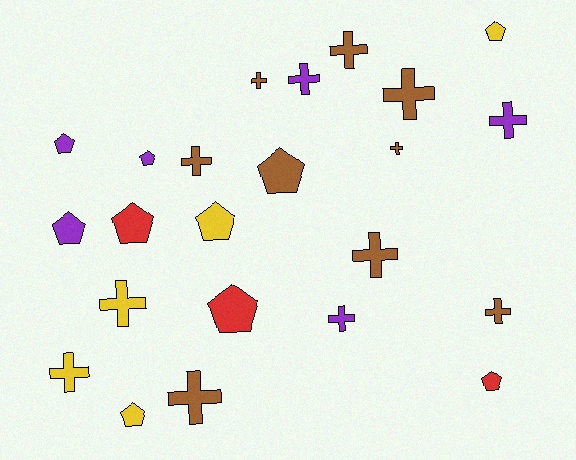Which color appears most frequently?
Brown, with 9 objects.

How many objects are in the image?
There are 23 objects.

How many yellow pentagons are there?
There are 3 yellow pentagons.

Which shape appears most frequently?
Cross, with 13 objects.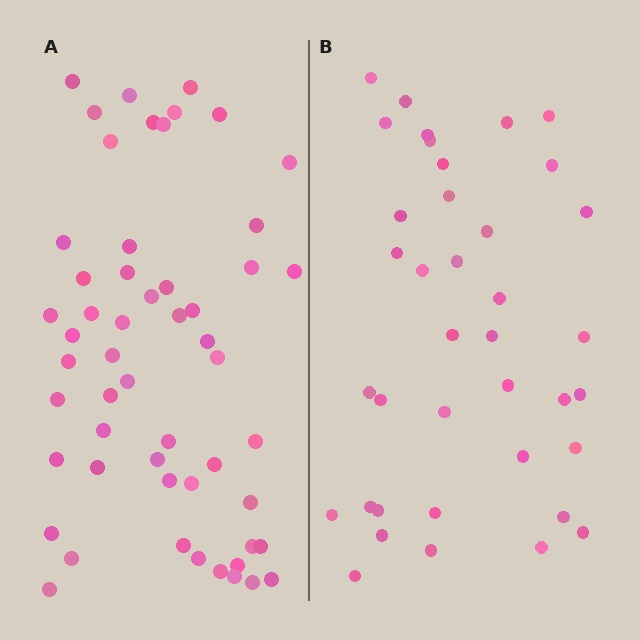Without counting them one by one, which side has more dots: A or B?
Region A (the left region) has more dots.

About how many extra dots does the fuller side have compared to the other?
Region A has approximately 15 more dots than region B.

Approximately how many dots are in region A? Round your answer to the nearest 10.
About 50 dots. (The exact count is 54, which rounds to 50.)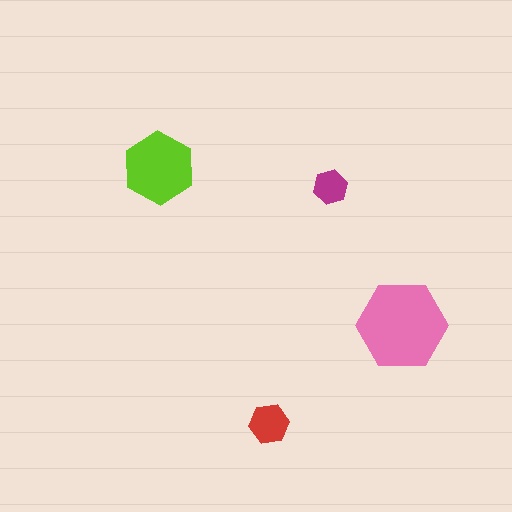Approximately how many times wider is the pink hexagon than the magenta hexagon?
About 2.5 times wider.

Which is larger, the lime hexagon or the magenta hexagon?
The lime one.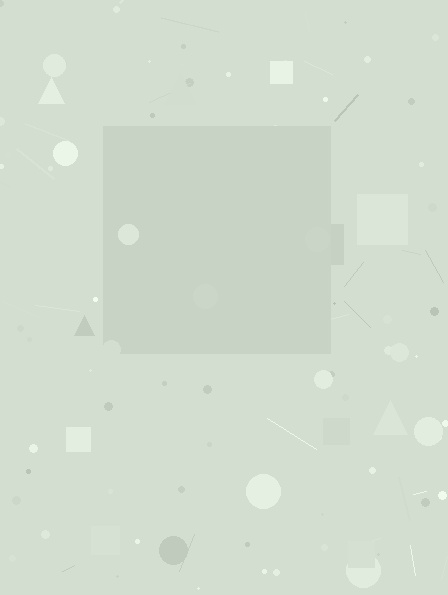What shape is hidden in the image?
A square is hidden in the image.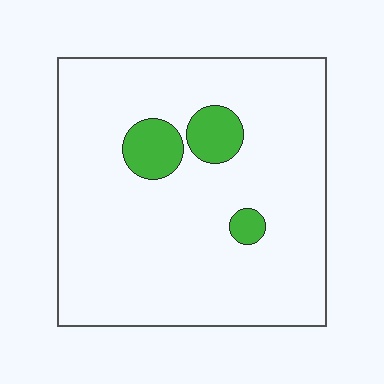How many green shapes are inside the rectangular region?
3.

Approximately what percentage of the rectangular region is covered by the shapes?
Approximately 10%.